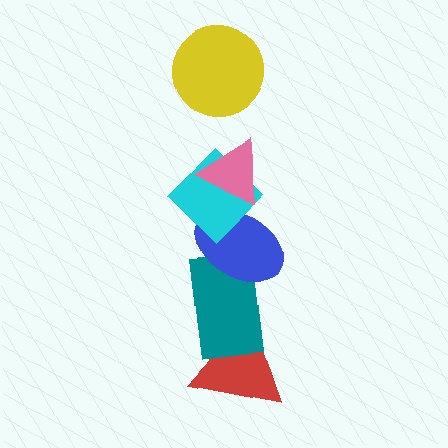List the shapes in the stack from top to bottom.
From top to bottom: the yellow circle, the pink triangle, the cyan diamond, the blue ellipse, the teal rectangle, the red triangle.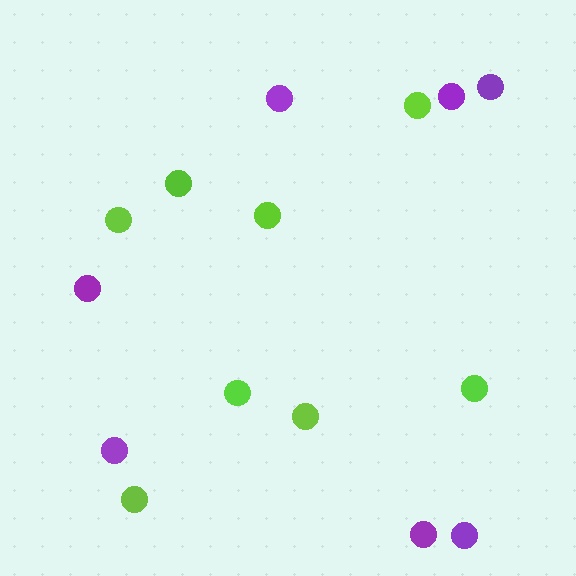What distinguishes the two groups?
There are 2 groups: one group of lime circles (8) and one group of purple circles (7).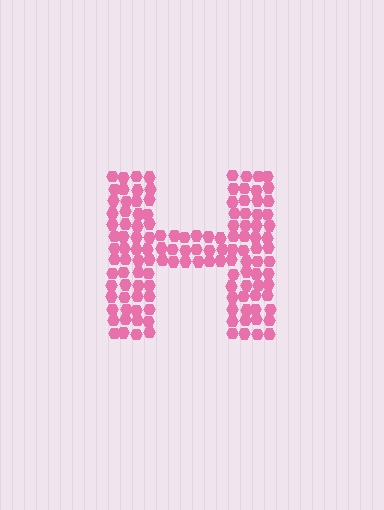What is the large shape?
The large shape is the letter H.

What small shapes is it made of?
It is made of small hexagons.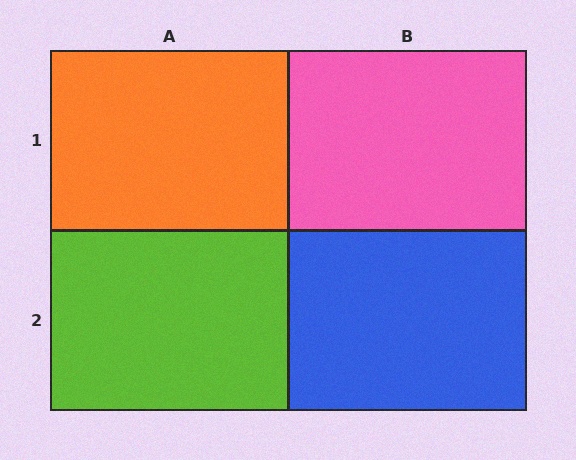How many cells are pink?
1 cell is pink.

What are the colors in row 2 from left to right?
Lime, blue.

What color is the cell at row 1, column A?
Orange.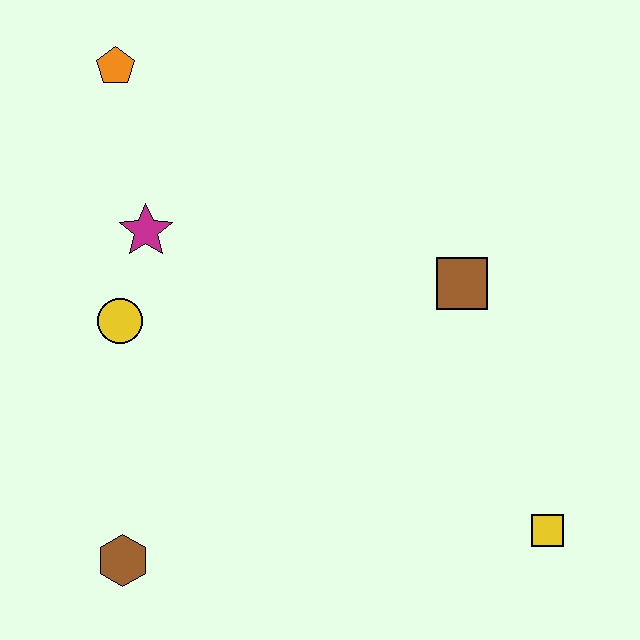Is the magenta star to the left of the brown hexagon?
No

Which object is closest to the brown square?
The yellow square is closest to the brown square.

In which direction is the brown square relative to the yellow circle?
The brown square is to the right of the yellow circle.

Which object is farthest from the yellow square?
The orange pentagon is farthest from the yellow square.